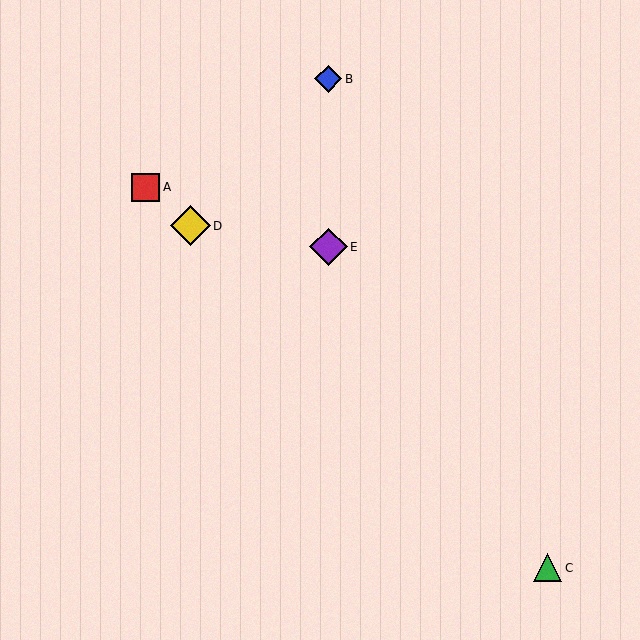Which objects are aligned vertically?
Objects B, E are aligned vertically.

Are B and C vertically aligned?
No, B is at x≈328 and C is at x≈548.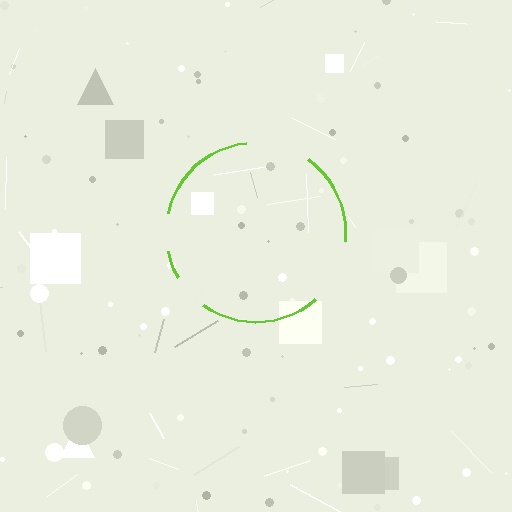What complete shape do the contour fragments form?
The contour fragments form a circle.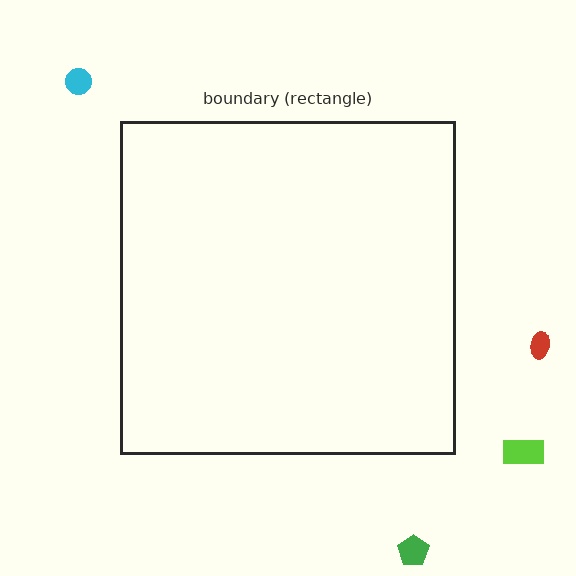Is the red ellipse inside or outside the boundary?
Outside.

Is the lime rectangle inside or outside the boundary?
Outside.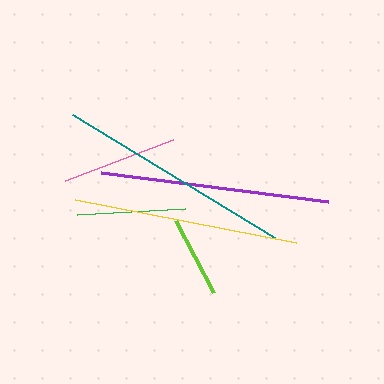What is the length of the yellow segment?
The yellow segment is approximately 226 pixels long.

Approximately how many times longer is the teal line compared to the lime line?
The teal line is approximately 2.9 times the length of the lime line.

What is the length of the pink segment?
The pink segment is approximately 115 pixels long.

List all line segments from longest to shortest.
From longest to shortest: teal, purple, yellow, pink, green, lime.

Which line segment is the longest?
The teal line is the longest at approximately 237 pixels.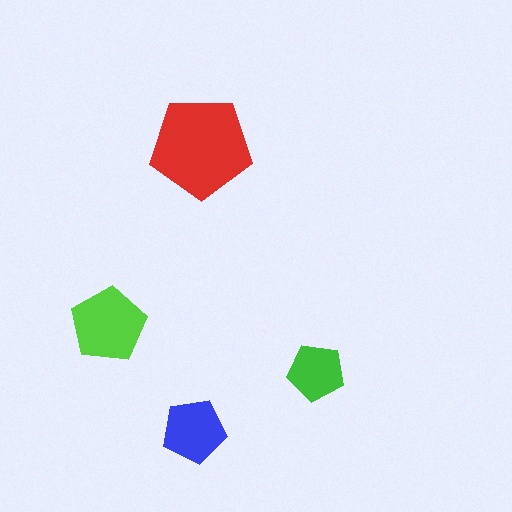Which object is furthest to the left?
The lime pentagon is leftmost.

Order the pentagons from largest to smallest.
the red one, the lime one, the blue one, the green one.